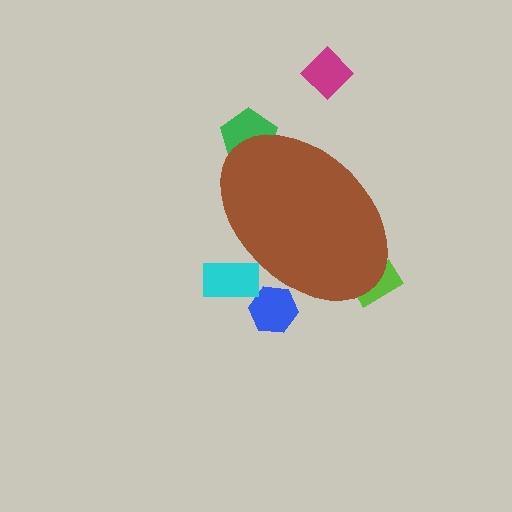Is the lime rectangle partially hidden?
Yes, the lime rectangle is partially hidden behind the brown ellipse.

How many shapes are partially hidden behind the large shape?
4 shapes are partially hidden.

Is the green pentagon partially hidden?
Yes, the green pentagon is partially hidden behind the brown ellipse.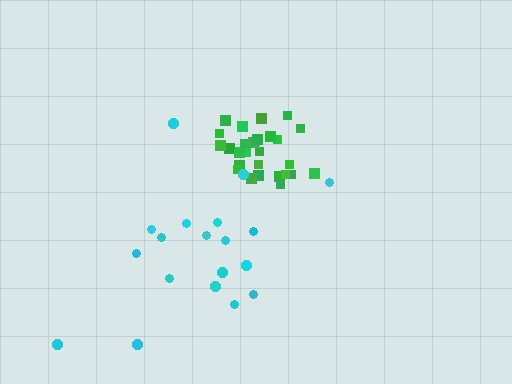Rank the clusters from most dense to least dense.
green, cyan.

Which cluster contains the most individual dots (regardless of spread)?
Green (28).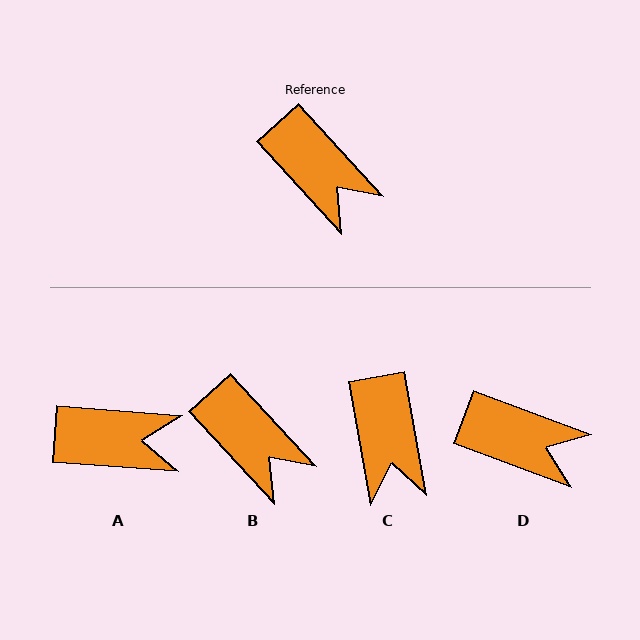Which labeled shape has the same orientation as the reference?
B.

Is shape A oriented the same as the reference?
No, it is off by about 43 degrees.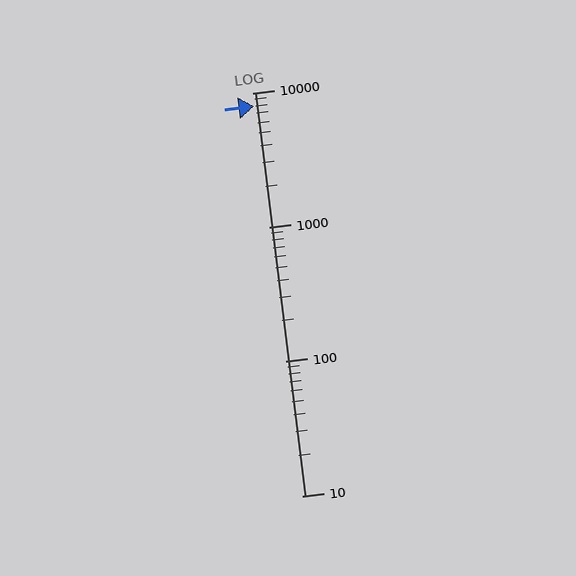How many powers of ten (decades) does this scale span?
The scale spans 3 decades, from 10 to 10000.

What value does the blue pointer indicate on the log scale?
The pointer indicates approximately 8000.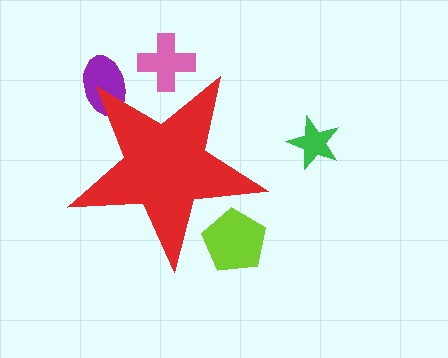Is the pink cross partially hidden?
Yes, the pink cross is partially hidden behind the red star.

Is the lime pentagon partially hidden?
Yes, the lime pentagon is partially hidden behind the red star.